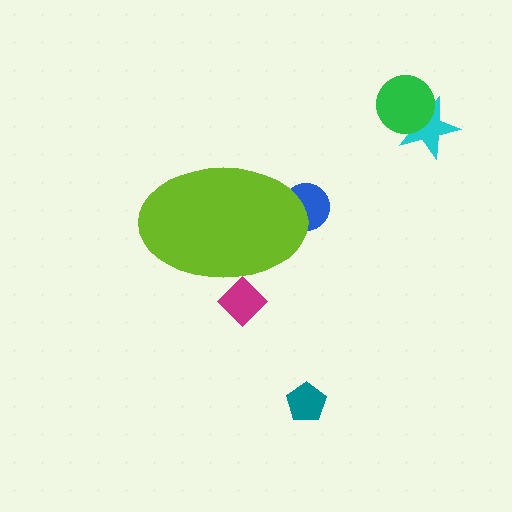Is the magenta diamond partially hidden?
Yes, the magenta diamond is partially hidden behind the lime ellipse.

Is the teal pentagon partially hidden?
No, the teal pentagon is fully visible.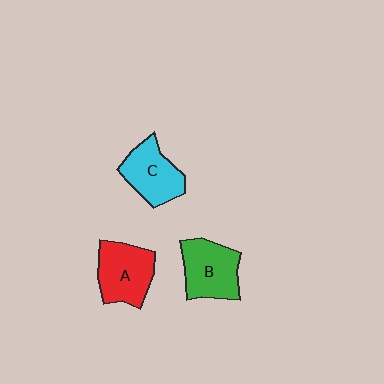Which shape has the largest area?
Shape B (green).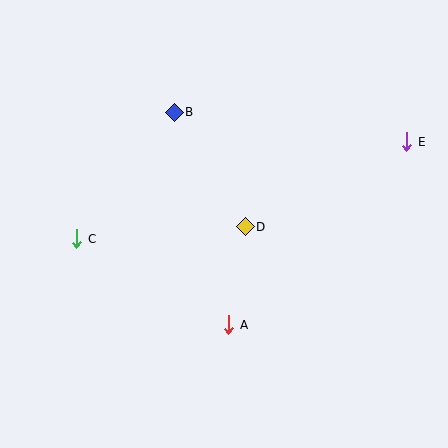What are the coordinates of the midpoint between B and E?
The midpoint between B and E is at (290, 127).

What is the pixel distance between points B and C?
The distance between B and C is 160 pixels.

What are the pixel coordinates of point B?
Point B is at (174, 112).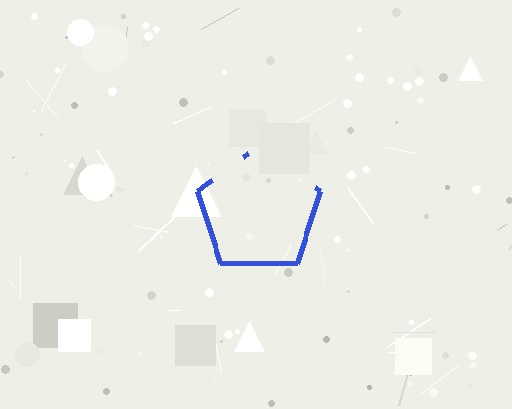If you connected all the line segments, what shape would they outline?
They would outline a pentagon.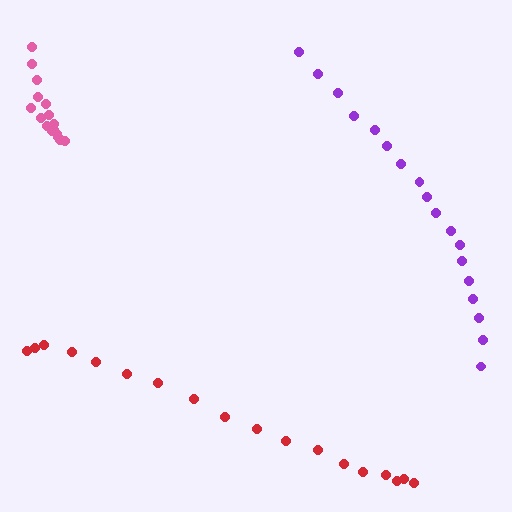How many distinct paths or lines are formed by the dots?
There are 3 distinct paths.